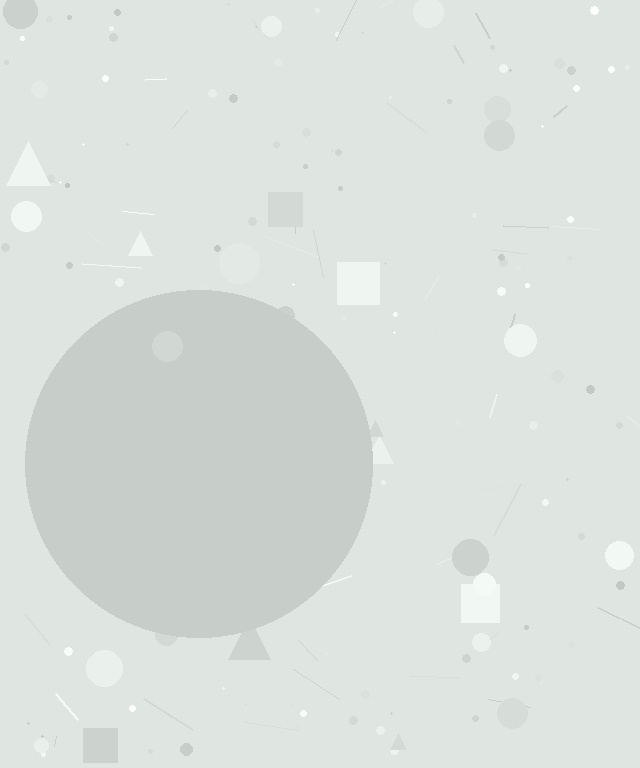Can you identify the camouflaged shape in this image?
The camouflaged shape is a circle.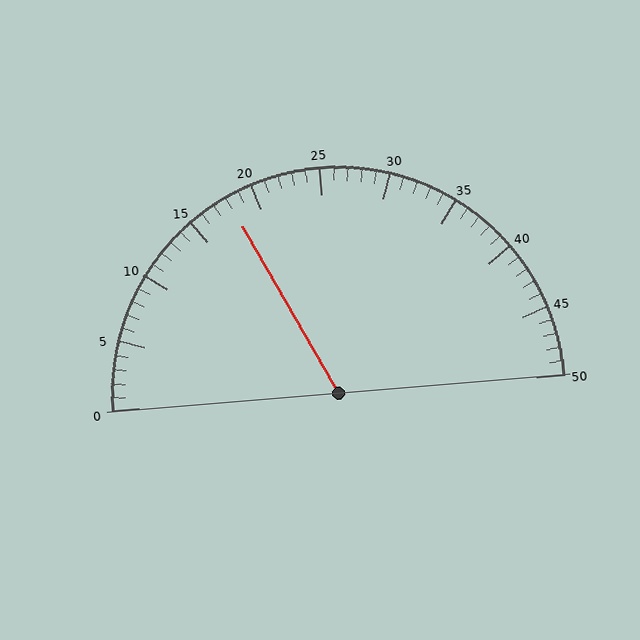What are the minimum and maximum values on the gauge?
The gauge ranges from 0 to 50.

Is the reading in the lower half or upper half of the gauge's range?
The reading is in the lower half of the range (0 to 50).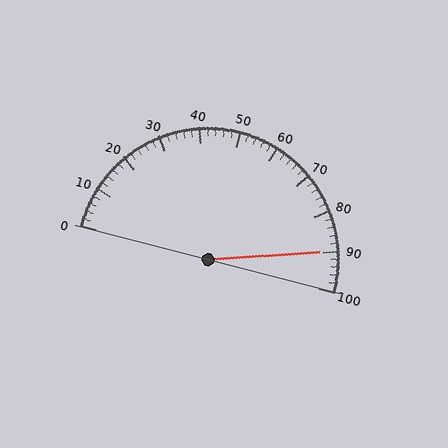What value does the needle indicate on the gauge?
The needle indicates approximately 90.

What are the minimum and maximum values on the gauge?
The gauge ranges from 0 to 100.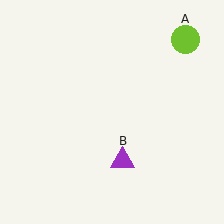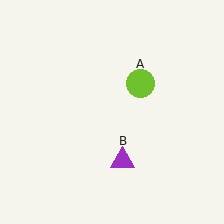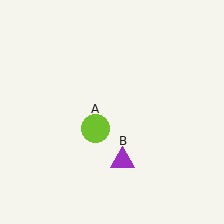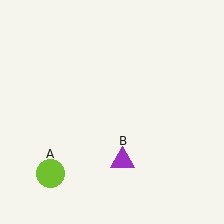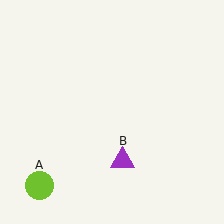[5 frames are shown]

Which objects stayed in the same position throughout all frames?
Purple triangle (object B) remained stationary.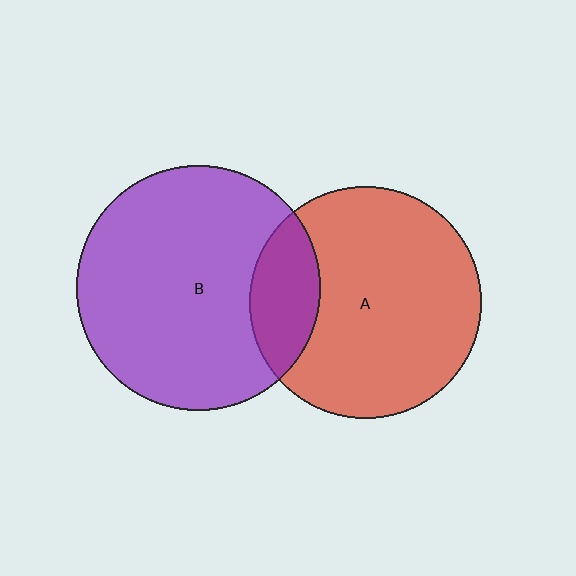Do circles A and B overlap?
Yes.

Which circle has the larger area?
Circle B (purple).